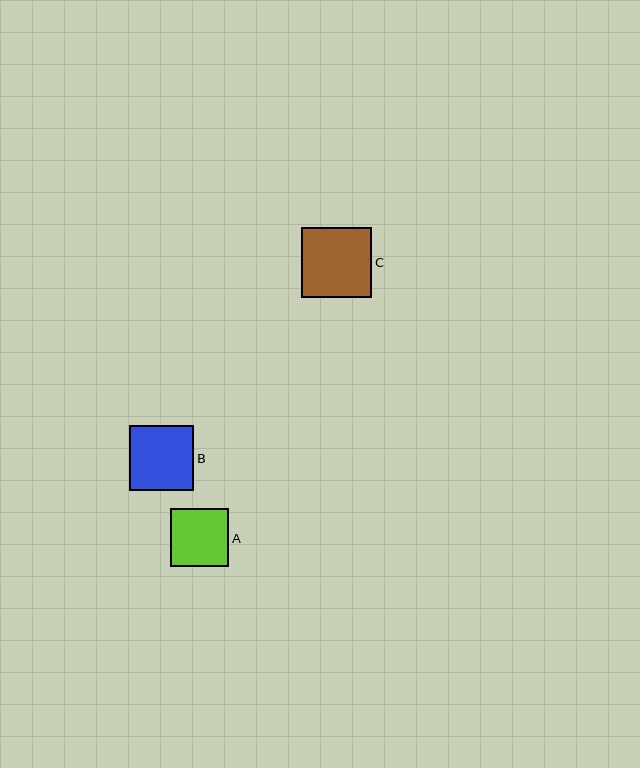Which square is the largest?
Square C is the largest with a size of approximately 70 pixels.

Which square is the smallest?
Square A is the smallest with a size of approximately 58 pixels.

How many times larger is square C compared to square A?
Square C is approximately 1.2 times the size of square A.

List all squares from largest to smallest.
From largest to smallest: C, B, A.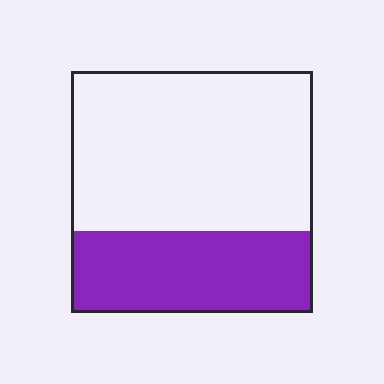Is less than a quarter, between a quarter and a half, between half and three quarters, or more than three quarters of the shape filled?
Between a quarter and a half.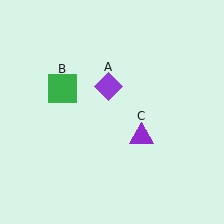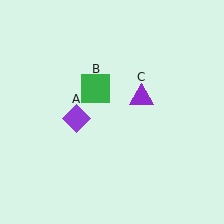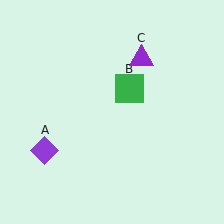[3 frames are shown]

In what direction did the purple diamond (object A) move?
The purple diamond (object A) moved down and to the left.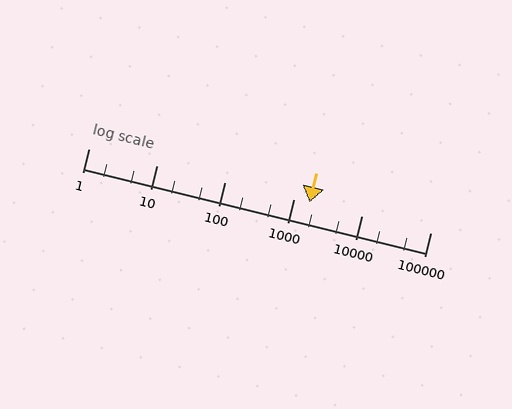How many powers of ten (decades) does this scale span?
The scale spans 5 decades, from 1 to 100000.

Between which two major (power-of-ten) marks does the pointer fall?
The pointer is between 1000 and 10000.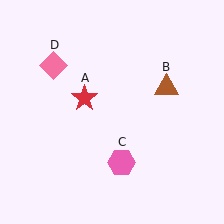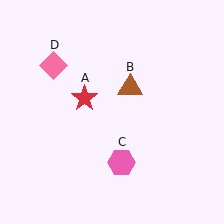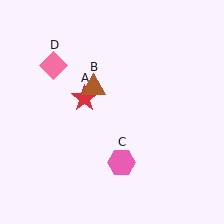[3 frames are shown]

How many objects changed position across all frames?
1 object changed position: brown triangle (object B).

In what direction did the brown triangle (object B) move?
The brown triangle (object B) moved left.